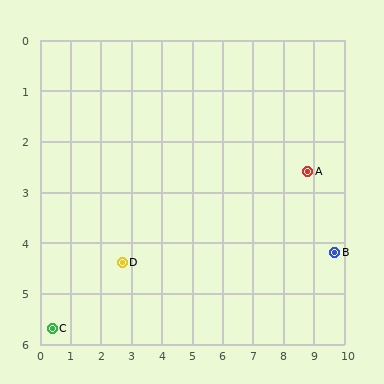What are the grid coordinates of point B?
Point B is at approximately (9.7, 4.2).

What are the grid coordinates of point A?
Point A is at approximately (8.8, 2.6).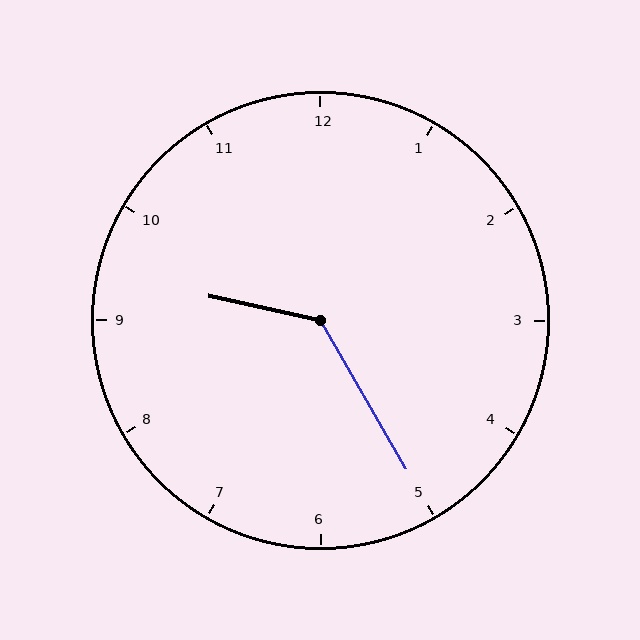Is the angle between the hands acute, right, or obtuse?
It is obtuse.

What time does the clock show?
9:25.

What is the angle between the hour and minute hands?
Approximately 132 degrees.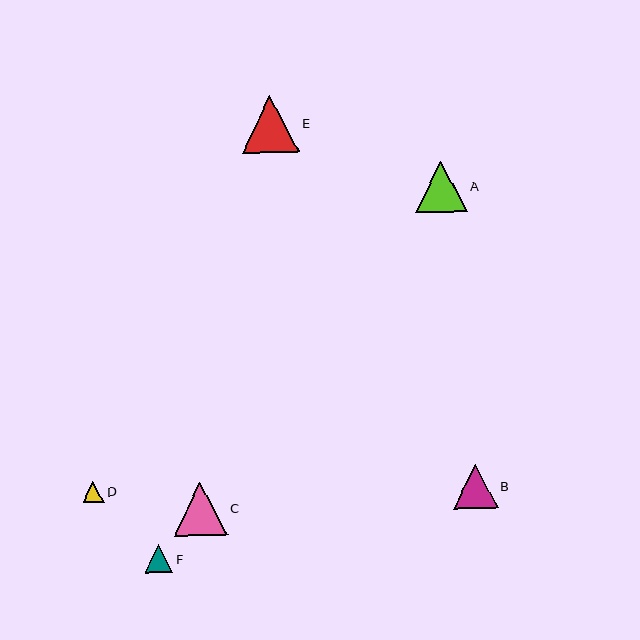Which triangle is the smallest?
Triangle D is the smallest with a size of approximately 22 pixels.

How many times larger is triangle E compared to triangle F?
Triangle E is approximately 2.1 times the size of triangle F.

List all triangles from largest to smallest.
From largest to smallest: E, C, A, B, F, D.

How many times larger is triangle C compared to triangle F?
Triangle C is approximately 1.9 times the size of triangle F.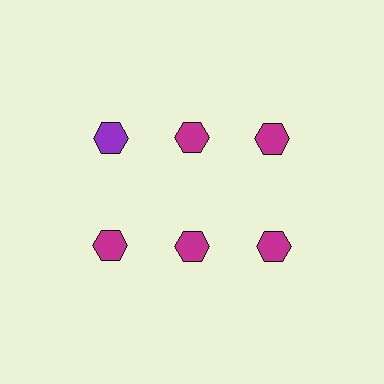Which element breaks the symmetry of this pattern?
The purple hexagon in the top row, leftmost column breaks the symmetry. All other shapes are magenta hexagons.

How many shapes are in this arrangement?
There are 6 shapes arranged in a grid pattern.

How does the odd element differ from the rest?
It has a different color: purple instead of magenta.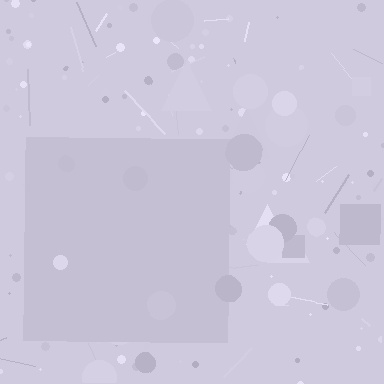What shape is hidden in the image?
A square is hidden in the image.